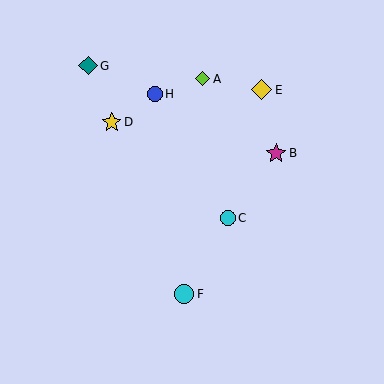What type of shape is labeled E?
Shape E is a yellow diamond.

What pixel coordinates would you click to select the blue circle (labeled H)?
Click at (155, 94) to select the blue circle H.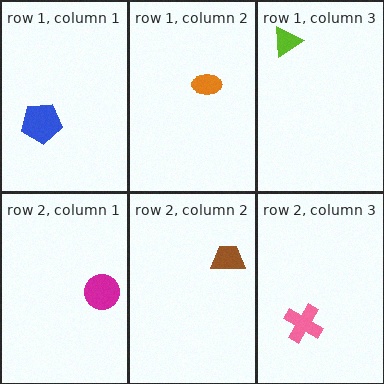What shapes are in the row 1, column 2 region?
The orange ellipse.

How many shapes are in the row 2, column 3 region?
1.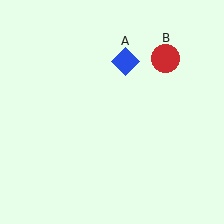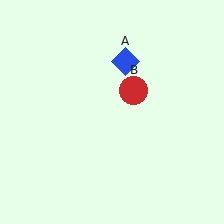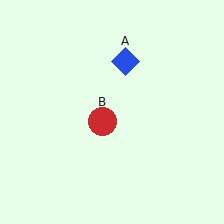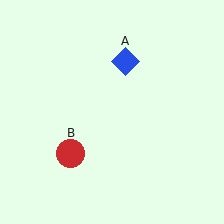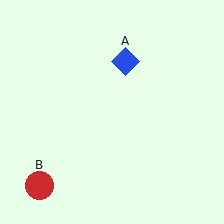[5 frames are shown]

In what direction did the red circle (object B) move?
The red circle (object B) moved down and to the left.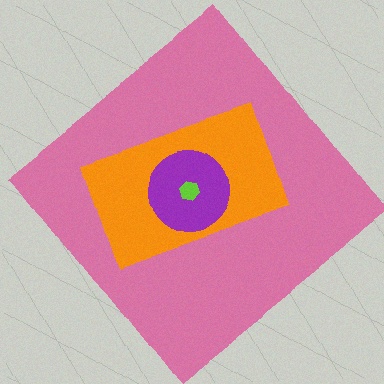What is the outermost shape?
The pink diamond.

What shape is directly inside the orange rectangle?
The purple circle.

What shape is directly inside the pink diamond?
The orange rectangle.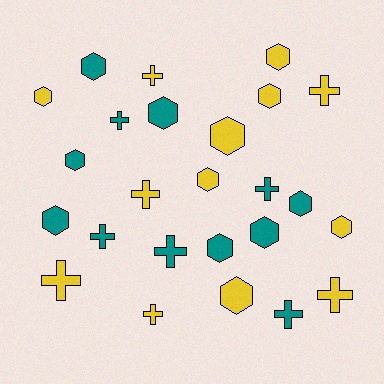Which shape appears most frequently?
Hexagon, with 14 objects.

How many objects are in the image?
There are 25 objects.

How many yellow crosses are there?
There are 6 yellow crosses.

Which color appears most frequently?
Yellow, with 13 objects.